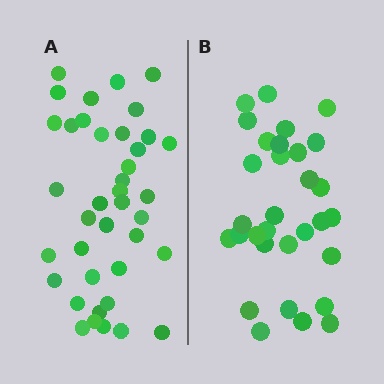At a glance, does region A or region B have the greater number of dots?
Region A (the left region) has more dots.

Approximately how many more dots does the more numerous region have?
Region A has roughly 8 or so more dots than region B.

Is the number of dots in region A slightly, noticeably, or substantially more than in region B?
Region A has noticeably more, but not dramatically so. The ratio is roughly 1.3 to 1.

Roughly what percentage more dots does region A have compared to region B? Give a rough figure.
About 25% more.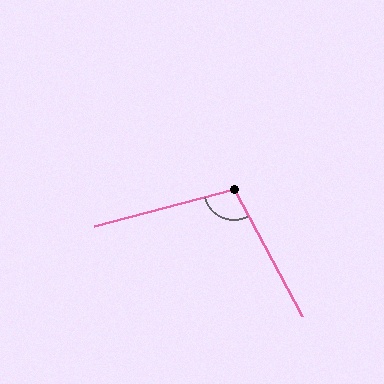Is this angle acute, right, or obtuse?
It is obtuse.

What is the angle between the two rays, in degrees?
Approximately 103 degrees.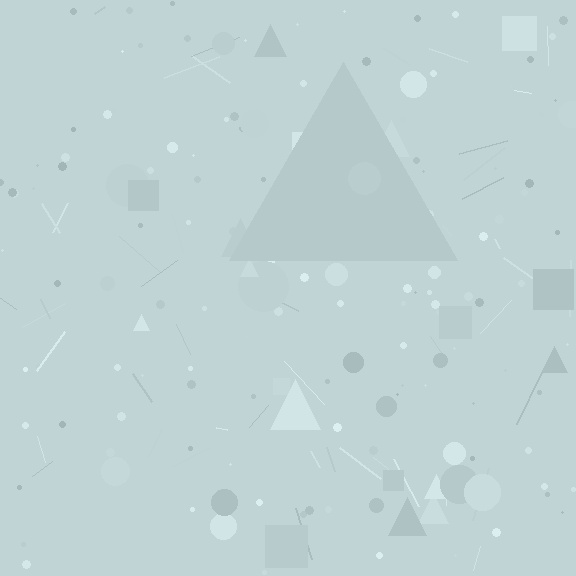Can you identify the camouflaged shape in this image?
The camouflaged shape is a triangle.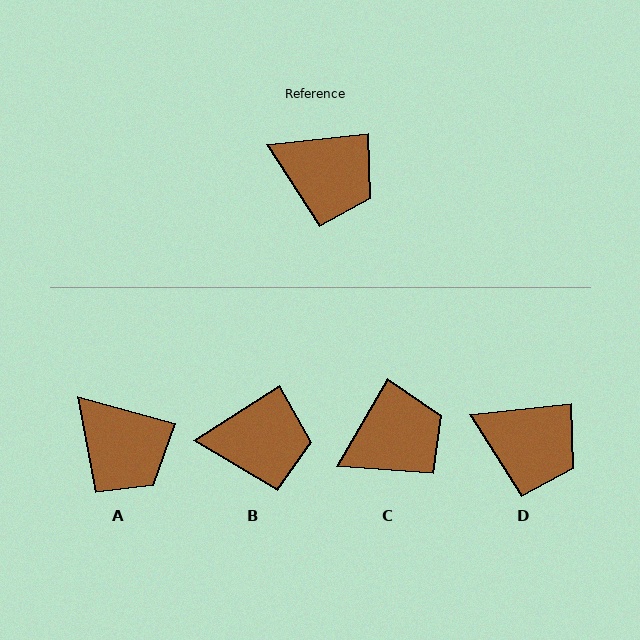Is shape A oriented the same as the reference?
No, it is off by about 22 degrees.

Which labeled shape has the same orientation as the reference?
D.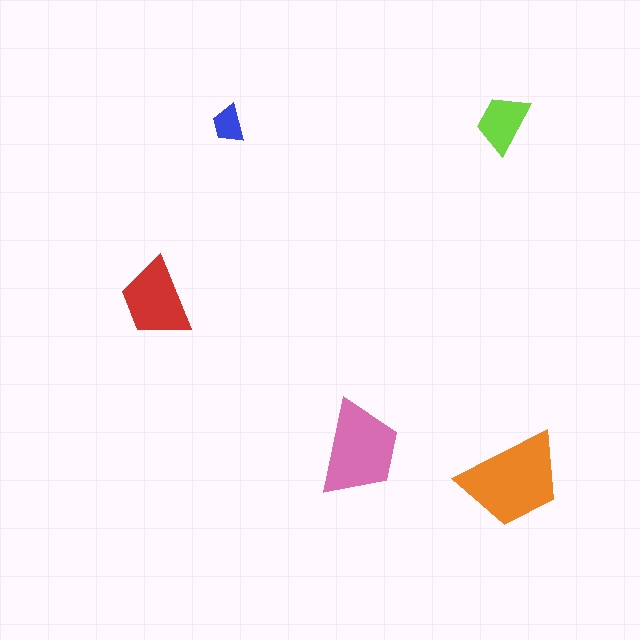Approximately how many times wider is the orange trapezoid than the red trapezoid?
About 1.5 times wider.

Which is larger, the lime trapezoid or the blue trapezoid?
The lime one.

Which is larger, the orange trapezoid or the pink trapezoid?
The orange one.